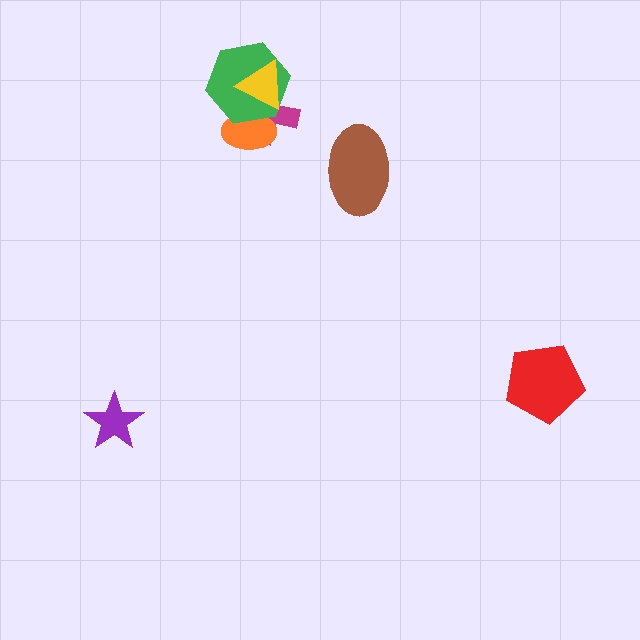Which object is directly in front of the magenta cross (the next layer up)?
The orange ellipse is directly in front of the magenta cross.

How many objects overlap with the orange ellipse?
3 objects overlap with the orange ellipse.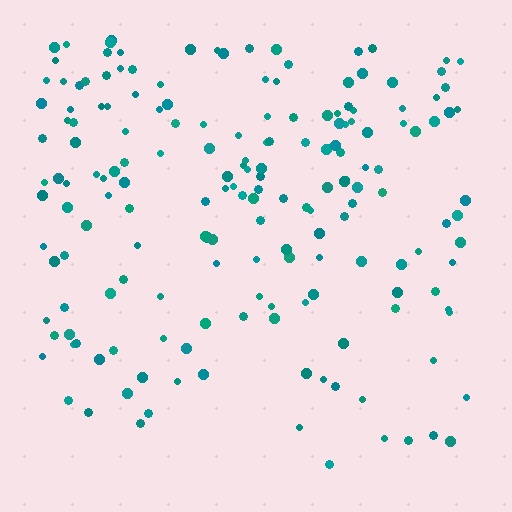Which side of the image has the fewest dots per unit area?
The bottom.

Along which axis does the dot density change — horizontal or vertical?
Vertical.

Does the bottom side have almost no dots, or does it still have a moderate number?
Still a moderate number, just noticeably fewer than the top.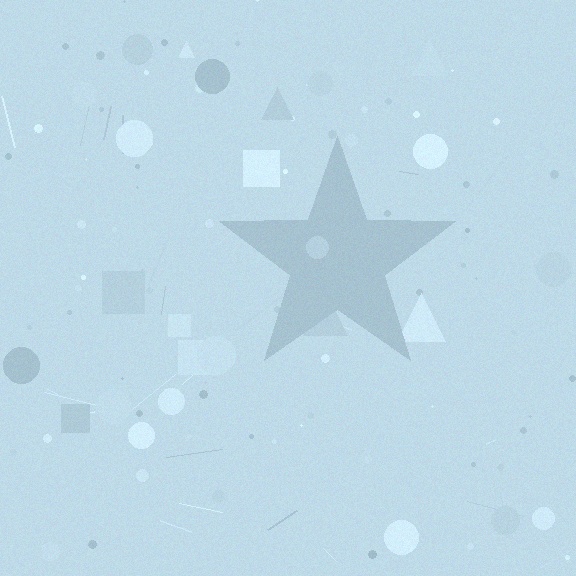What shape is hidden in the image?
A star is hidden in the image.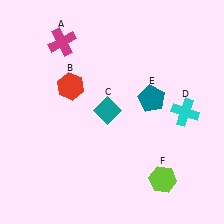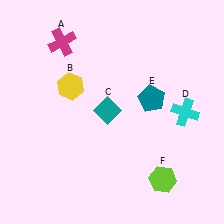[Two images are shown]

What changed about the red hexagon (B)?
In Image 1, B is red. In Image 2, it changed to yellow.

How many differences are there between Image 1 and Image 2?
There is 1 difference between the two images.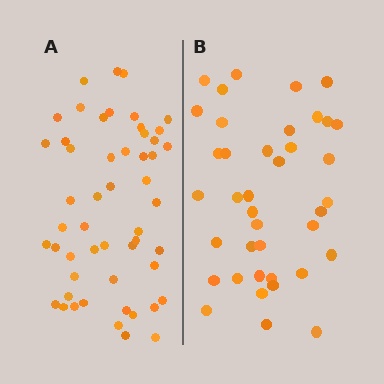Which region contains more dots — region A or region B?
Region A (the left region) has more dots.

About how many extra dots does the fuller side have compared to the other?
Region A has approximately 15 more dots than region B.